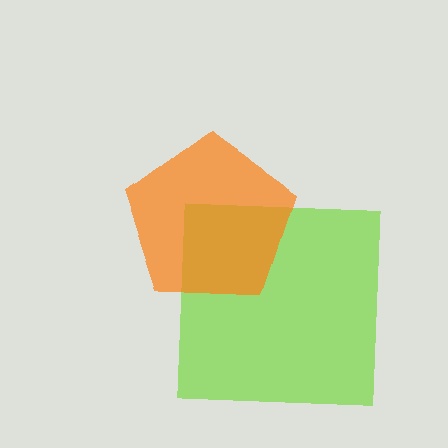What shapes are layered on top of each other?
The layered shapes are: a lime square, an orange pentagon.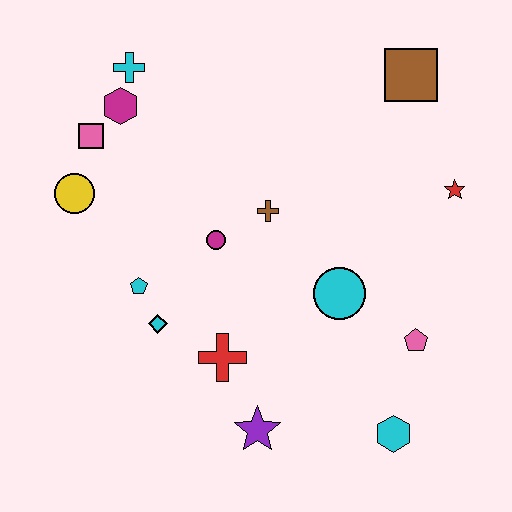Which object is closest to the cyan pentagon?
The cyan diamond is closest to the cyan pentagon.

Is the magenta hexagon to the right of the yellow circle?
Yes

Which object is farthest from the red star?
The yellow circle is farthest from the red star.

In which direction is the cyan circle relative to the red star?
The cyan circle is to the left of the red star.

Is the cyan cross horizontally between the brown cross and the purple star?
No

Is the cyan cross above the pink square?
Yes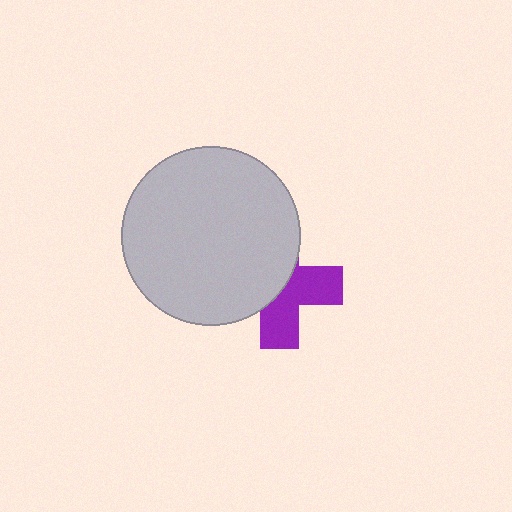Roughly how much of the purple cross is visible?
About half of it is visible (roughly 48%).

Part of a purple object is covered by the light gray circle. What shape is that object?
It is a cross.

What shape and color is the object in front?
The object in front is a light gray circle.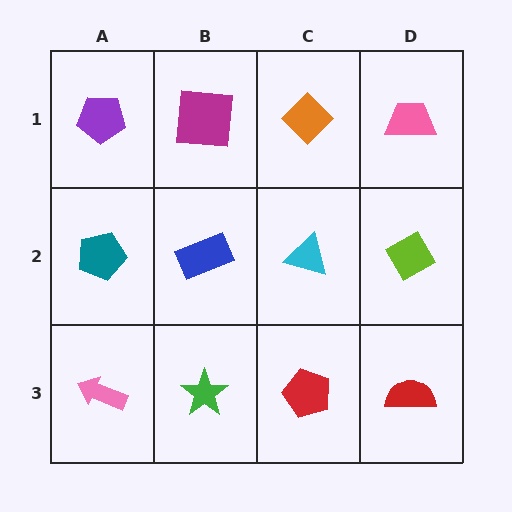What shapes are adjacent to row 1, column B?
A blue rectangle (row 2, column B), a purple pentagon (row 1, column A), an orange diamond (row 1, column C).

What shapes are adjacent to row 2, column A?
A purple pentagon (row 1, column A), a pink arrow (row 3, column A), a blue rectangle (row 2, column B).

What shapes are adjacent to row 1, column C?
A cyan triangle (row 2, column C), a magenta square (row 1, column B), a pink trapezoid (row 1, column D).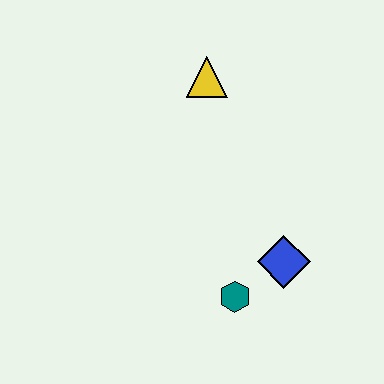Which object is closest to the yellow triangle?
The blue diamond is closest to the yellow triangle.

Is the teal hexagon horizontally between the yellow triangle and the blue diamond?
Yes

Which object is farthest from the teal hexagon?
The yellow triangle is farthest from the teal hexagon.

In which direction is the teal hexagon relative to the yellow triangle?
The teal hexagon is below the yellow triangle.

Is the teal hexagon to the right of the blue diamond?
No